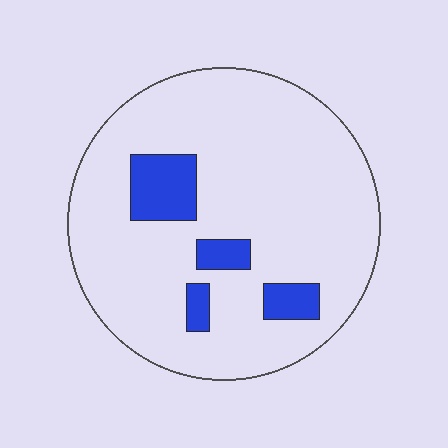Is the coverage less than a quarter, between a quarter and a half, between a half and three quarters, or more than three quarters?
Less than a quarter.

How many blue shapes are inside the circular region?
4.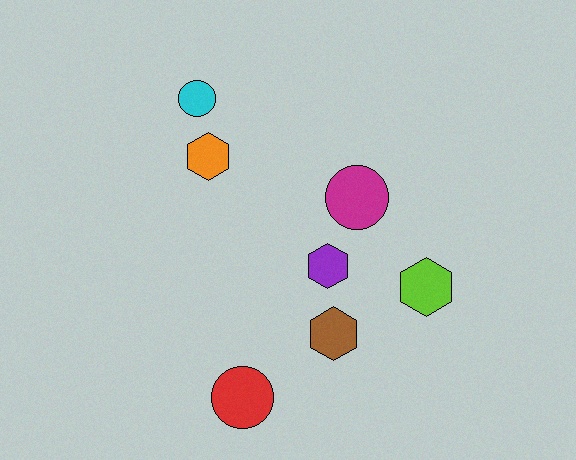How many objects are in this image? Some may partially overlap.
There are 7 objects.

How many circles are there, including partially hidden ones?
There are 3 circles.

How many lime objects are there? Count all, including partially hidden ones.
There is 1 lime object.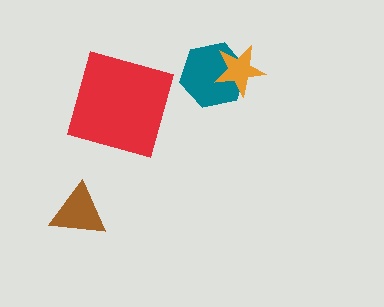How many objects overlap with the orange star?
1 object overlaps with the orange star.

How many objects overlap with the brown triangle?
0 objects overlap with the brown triangle.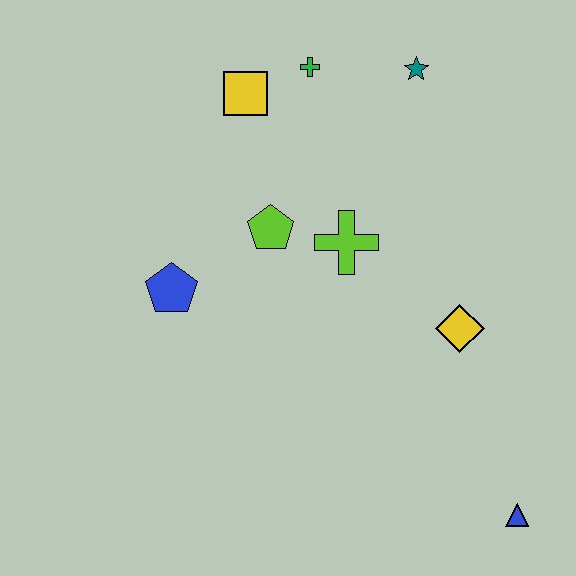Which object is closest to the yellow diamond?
The lime cross is closest to the yellow diamond.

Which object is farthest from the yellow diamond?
The yellow square is farthest from the yellow diamond.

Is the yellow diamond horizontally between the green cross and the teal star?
No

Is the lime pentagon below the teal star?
Yes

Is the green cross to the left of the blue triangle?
Yes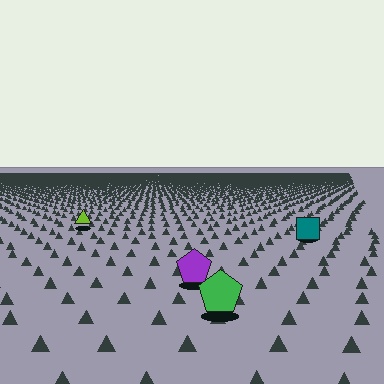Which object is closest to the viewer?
The green pentagon is closest. The texture marks near it are larger and more spread out.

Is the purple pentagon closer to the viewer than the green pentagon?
No. The green pentagon is closer — you can tell from the texture gradient: the ground texture is coarser near it.